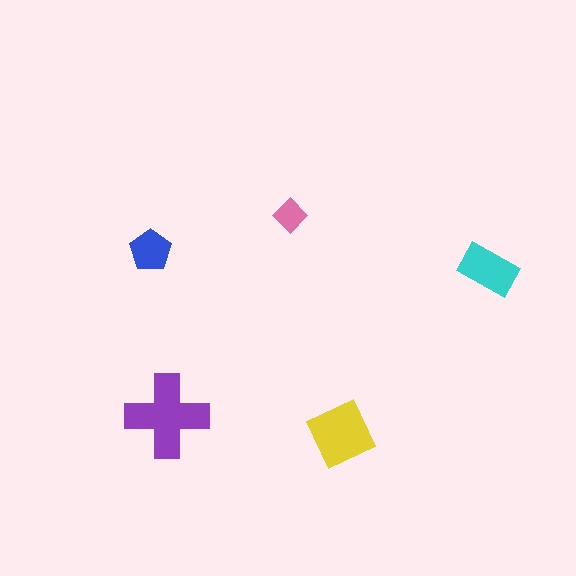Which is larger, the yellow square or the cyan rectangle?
The yellow square.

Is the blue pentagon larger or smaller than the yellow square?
Smaller.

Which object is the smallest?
The pink diamond.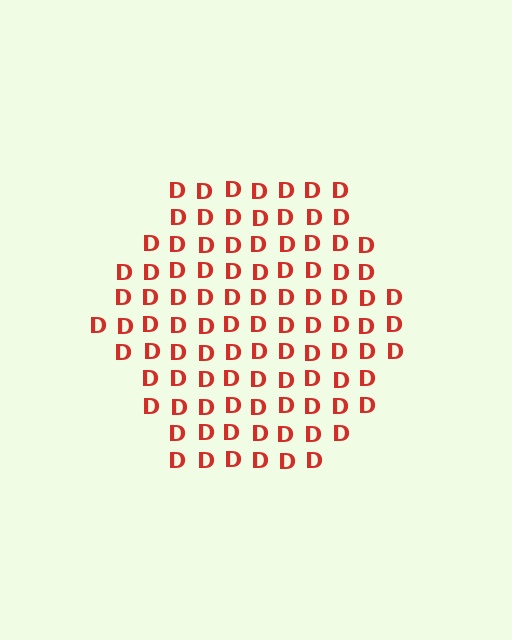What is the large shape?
The large shape is a hexagon.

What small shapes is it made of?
It is made of small letter D's.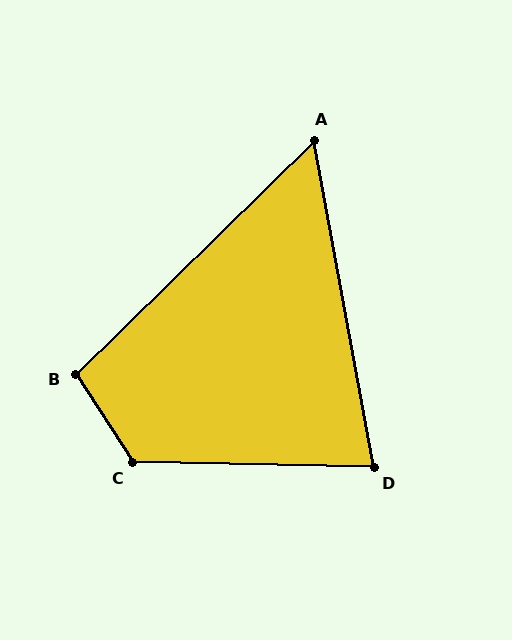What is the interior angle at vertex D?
Approximately 79 degrees (acute).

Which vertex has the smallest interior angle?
A, at approximately 56 degrees.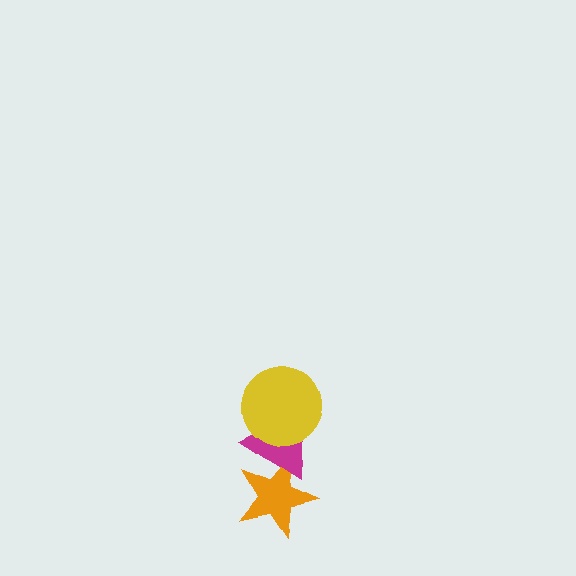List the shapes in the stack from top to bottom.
From top to bottom: the yellow circle, the magenta triangle, the orange star.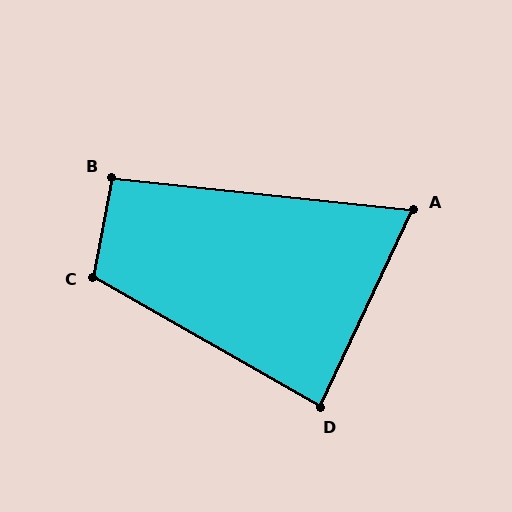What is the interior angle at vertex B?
Approximately 95 degrees (approximately right).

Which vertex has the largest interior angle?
C, at approximately 109 degrees.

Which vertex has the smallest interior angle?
A, at approximately 71 degrees.